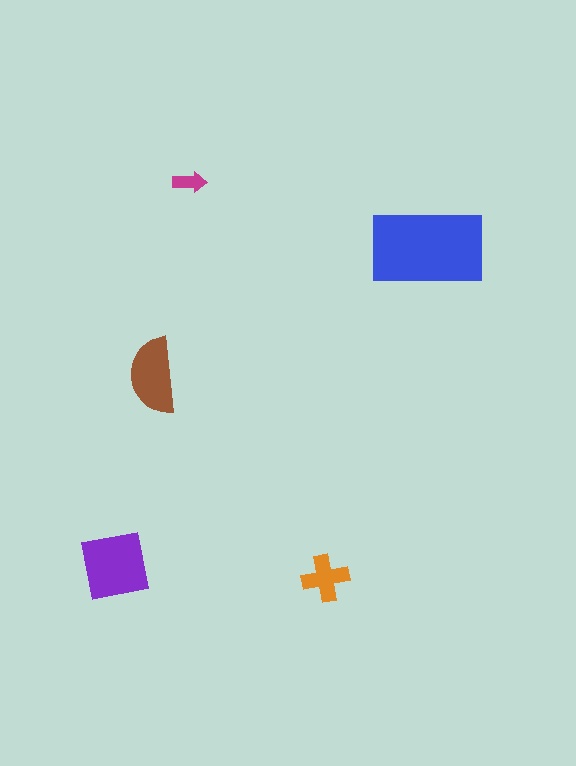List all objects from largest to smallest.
The blue rectangle, the purple square, the brown semicircle, the orange cross, the magenta arrow.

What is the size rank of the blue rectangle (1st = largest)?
1st.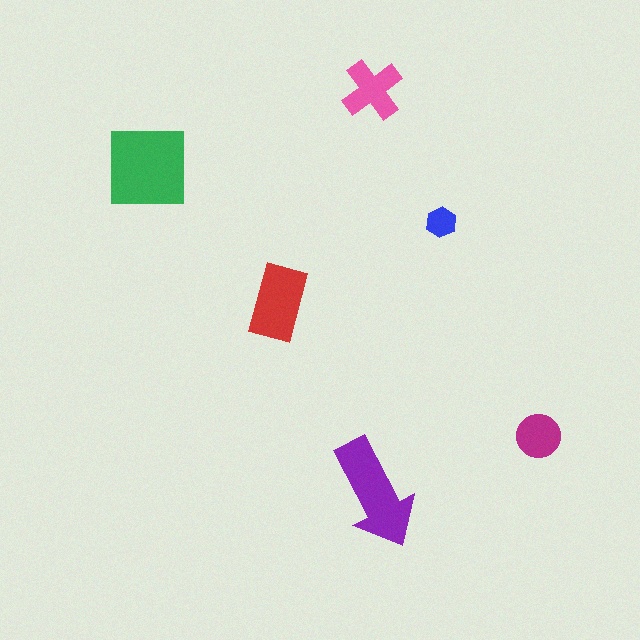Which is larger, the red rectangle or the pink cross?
The red rectangle.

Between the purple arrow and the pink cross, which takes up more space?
The purple arrow.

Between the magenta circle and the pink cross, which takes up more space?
The pink cross.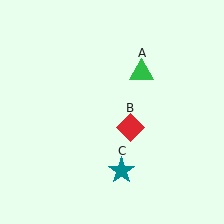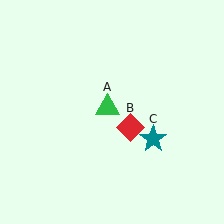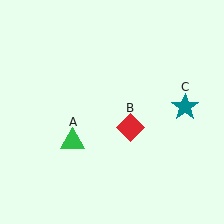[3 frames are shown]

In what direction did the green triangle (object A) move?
The green triangle (object A) moved down and to the left.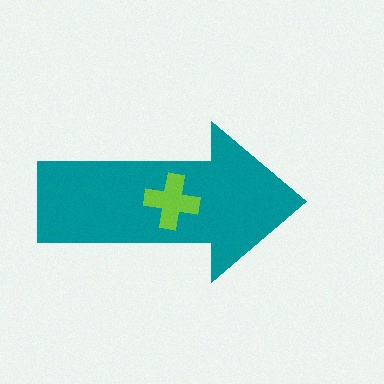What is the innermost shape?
The lime cross.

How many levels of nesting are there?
2.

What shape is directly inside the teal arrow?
The lime cross.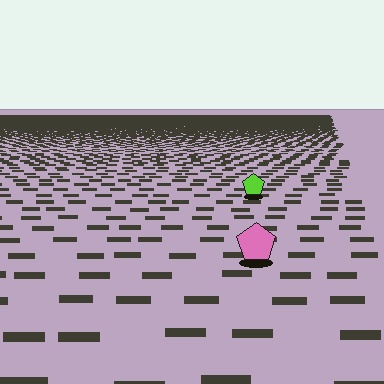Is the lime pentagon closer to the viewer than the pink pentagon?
No. The pink pentagon is closer — you can tell from the texture gradient: the ground texture is coarser near it.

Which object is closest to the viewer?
The pink pentagon is closest. The texture marks near it are larger and more spread out.